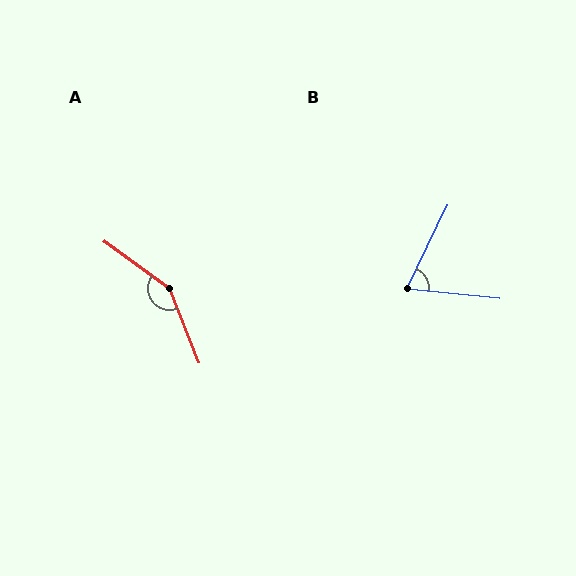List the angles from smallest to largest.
B (70°), A (147°).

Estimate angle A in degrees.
Approximately 147 degrees.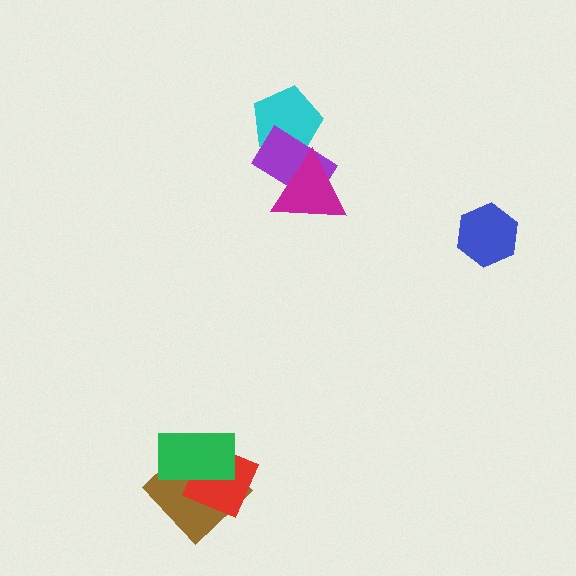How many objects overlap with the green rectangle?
2 objects overlap with the green rectangle.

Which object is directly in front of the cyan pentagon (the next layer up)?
The purple rectangle is directly in front of the cyan pentagon.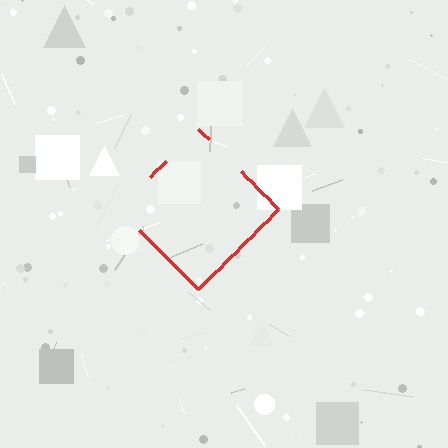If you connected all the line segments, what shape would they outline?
They would outline a diamond.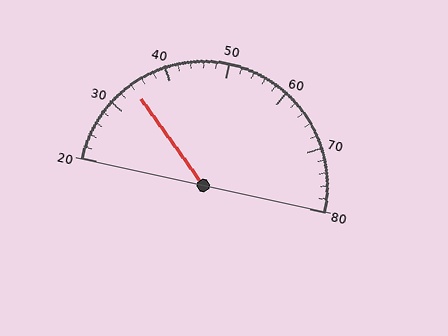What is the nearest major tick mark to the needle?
The nearest major tick mark is 30.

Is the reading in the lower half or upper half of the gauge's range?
The reading is in the lower half of the range (20 to 80).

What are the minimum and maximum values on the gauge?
The gauge ranges from 20 to 80.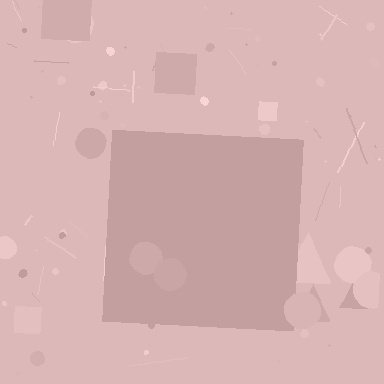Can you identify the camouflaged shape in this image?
The camouflaged shape is a square.